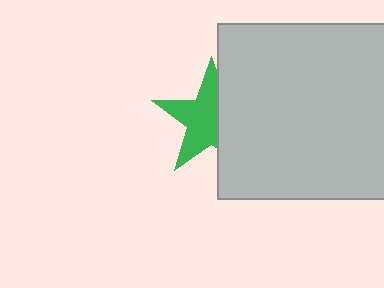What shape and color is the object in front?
The object in front is a light gray rectangle.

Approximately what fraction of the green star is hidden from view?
Roughly 40% of the green star is hidden behind the light gray rectangle.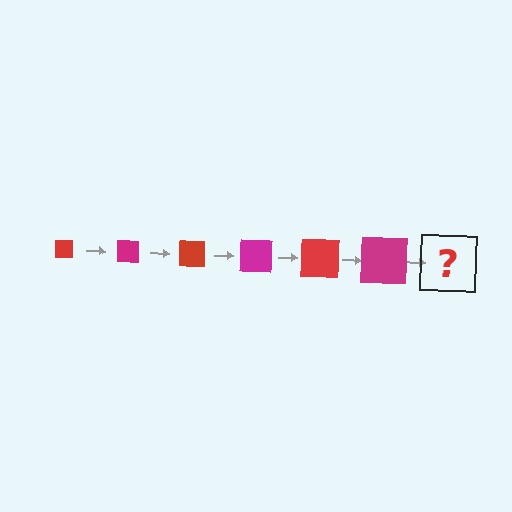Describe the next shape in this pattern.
It should be a red square, larger than the previous one.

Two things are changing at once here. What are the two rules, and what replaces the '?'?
The two rules are that the square grows larger each step and the color cycles through red and magenta. The '?' should be a red square, larger than the previous one.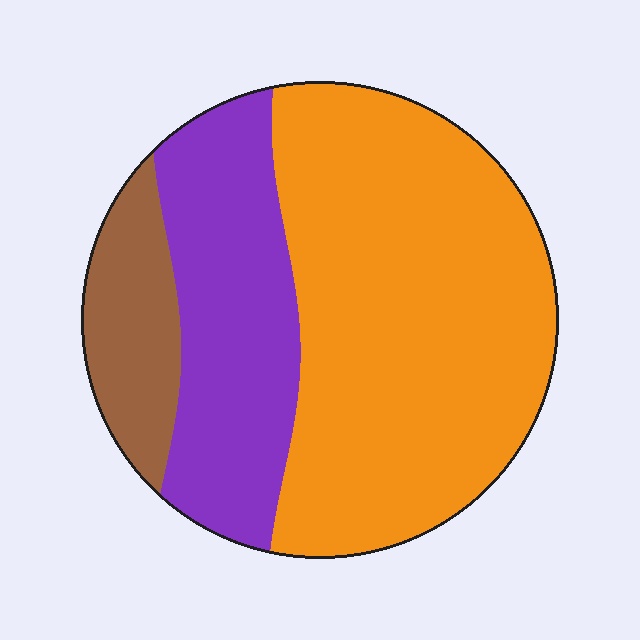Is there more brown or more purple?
Purple.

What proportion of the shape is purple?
Purple covers about 30% of the shape.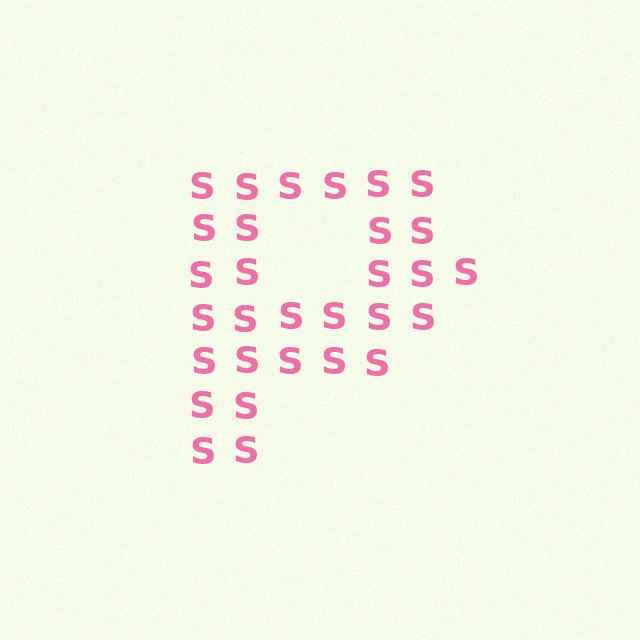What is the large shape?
The large shape is the letter P.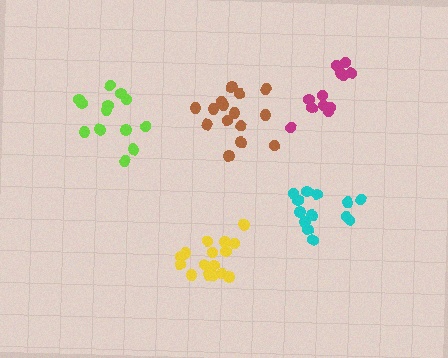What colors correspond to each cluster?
The clusters are colored: yellow, brown, cyan, magenta, lime.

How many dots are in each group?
Group 1: 16 dots, Group 2: 15 dots, Group 3: 13 dots, Group 4: 12 dots, Group 5: 13 dots (69 total).